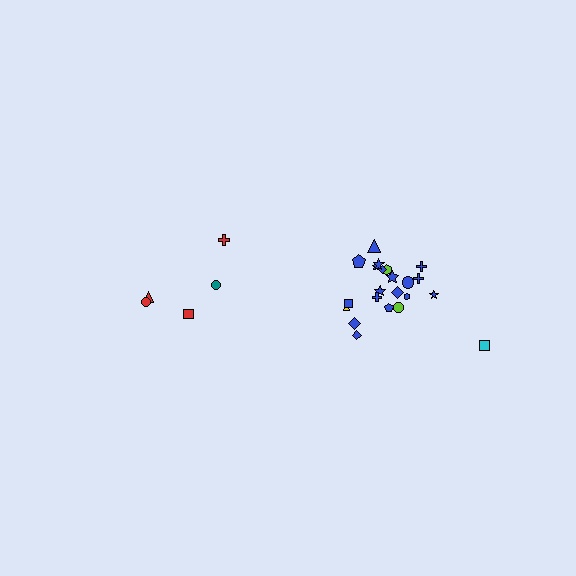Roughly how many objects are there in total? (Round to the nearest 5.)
Roughly 25 objects in total.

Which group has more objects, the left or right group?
The right group.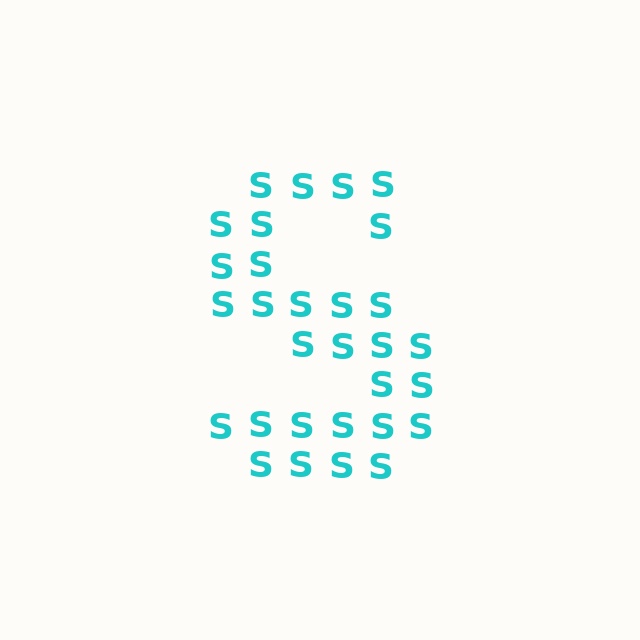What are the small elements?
The small elements are letter S's.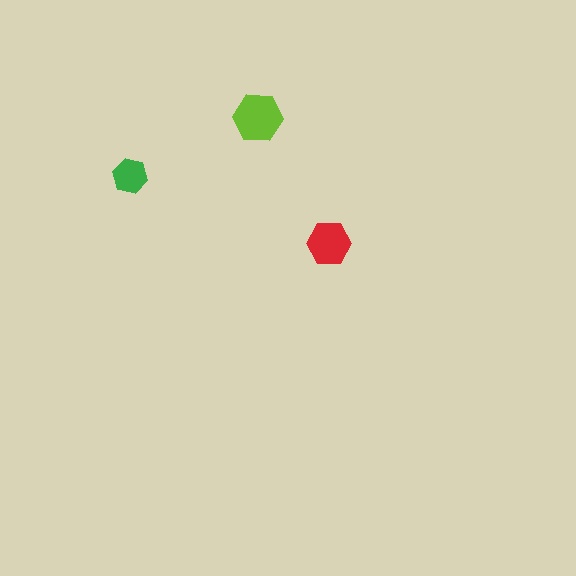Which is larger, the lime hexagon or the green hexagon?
The lime one.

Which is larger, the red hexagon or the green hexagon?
The red one.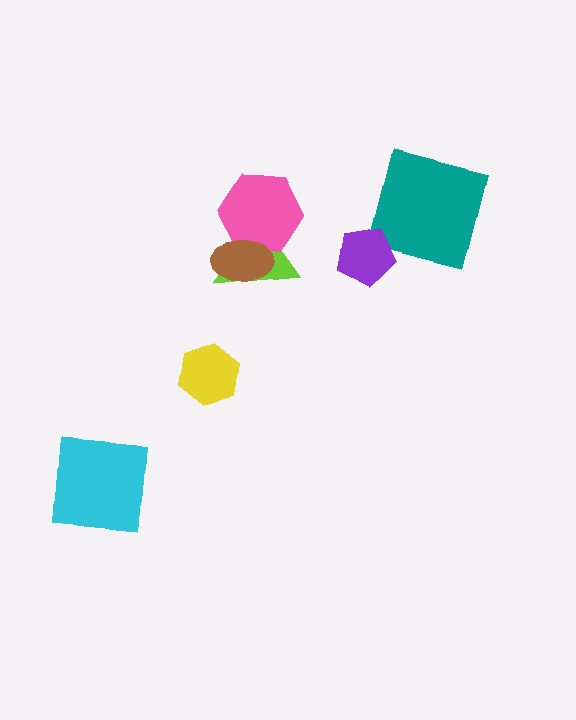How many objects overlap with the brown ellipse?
2 objects overlap with the brown ellipse.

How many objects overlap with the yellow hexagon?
0 objects overlap with the yellow hexagon.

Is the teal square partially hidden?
No, no other shape covers it.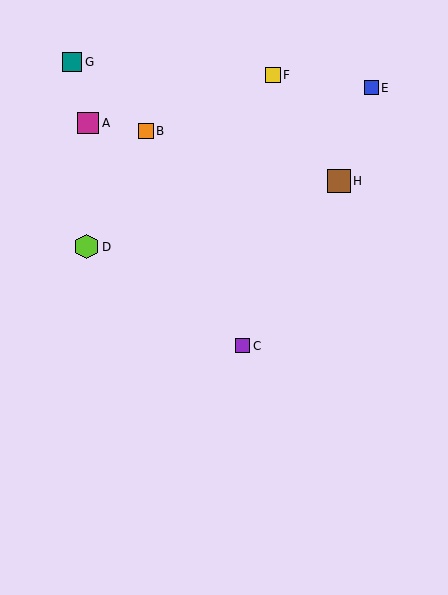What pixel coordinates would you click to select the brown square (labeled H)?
Click at (339, 181) to select the brown square H.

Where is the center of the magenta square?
The center of the magenta square is at (88, 123).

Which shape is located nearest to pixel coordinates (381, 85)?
The blue square (labeled E) at (371, 88) is nearest to that location.